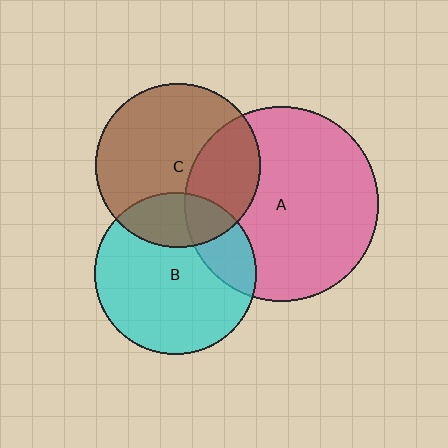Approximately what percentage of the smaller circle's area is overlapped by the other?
Approximately 30%.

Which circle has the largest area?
Circle A (pink).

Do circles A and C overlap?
Yes.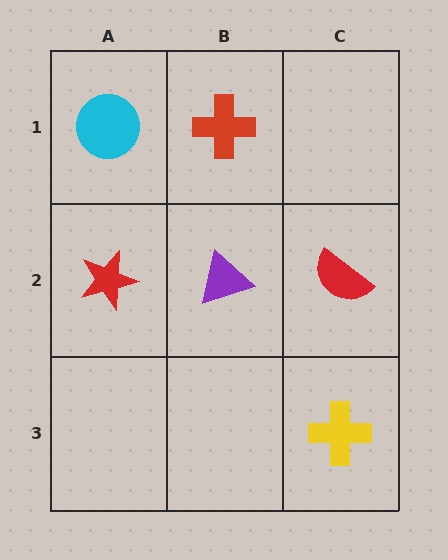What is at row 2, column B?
A purple triangle.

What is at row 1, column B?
A red cross.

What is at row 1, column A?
A cyan circle.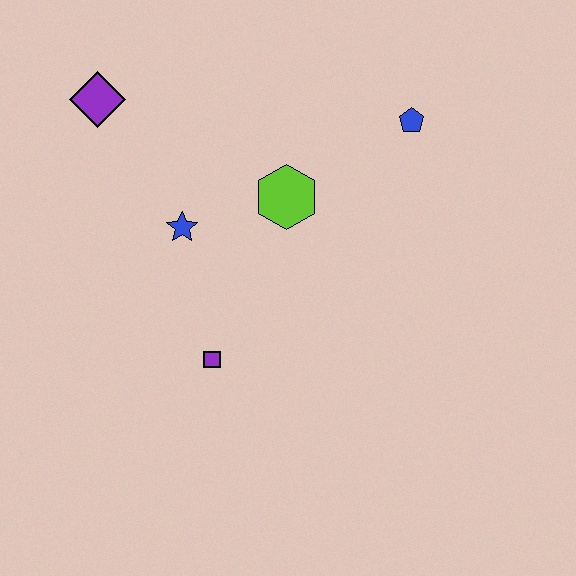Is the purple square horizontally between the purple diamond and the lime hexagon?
Yes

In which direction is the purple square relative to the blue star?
The purple square is below the blue star.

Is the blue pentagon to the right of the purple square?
Yes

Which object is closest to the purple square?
The blue star is closest to the purple square.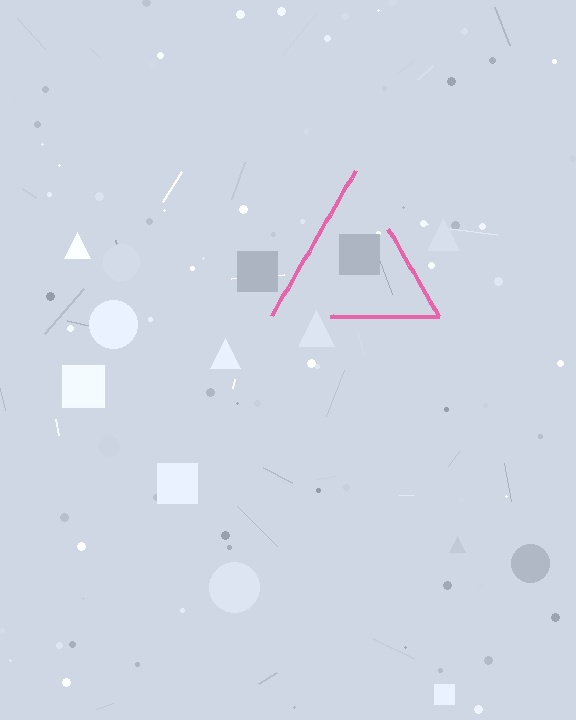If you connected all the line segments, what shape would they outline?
They would outline a triangle.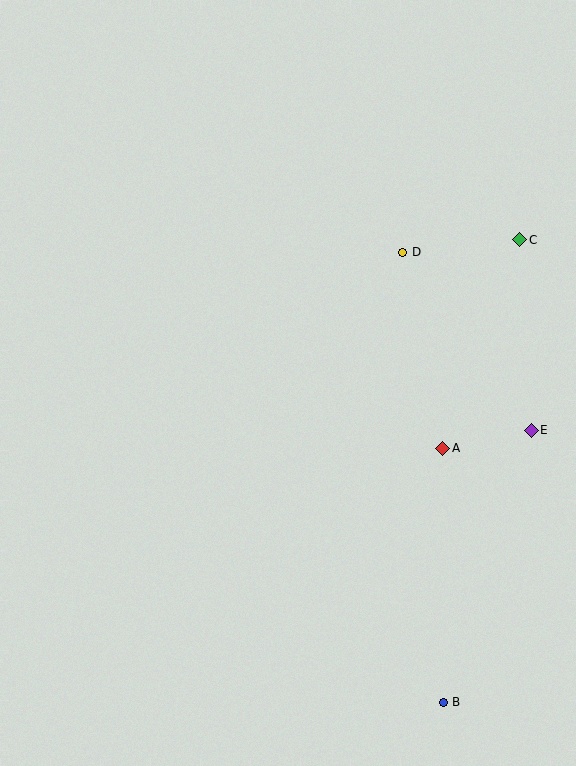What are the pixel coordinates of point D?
Point D is at (403, 252).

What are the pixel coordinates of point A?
Point A is at (443, 448).